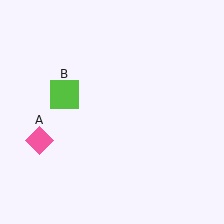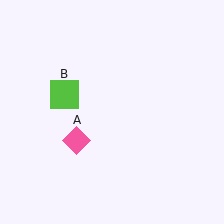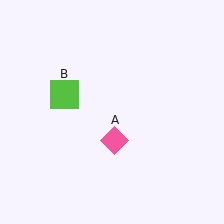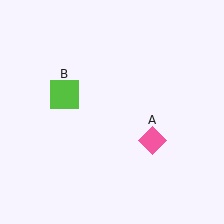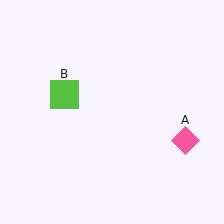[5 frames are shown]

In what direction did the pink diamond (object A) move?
The pink diamond (object A) moved right.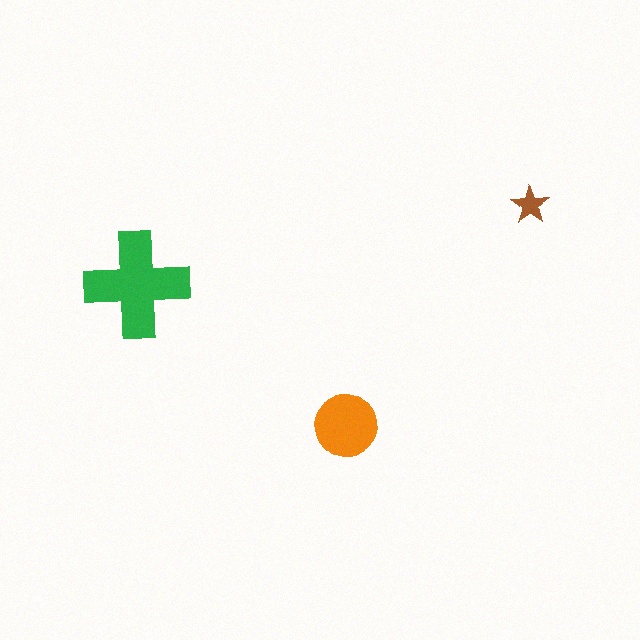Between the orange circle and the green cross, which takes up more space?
The green cross.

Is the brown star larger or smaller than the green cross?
Smaller.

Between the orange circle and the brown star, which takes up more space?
The orange circle.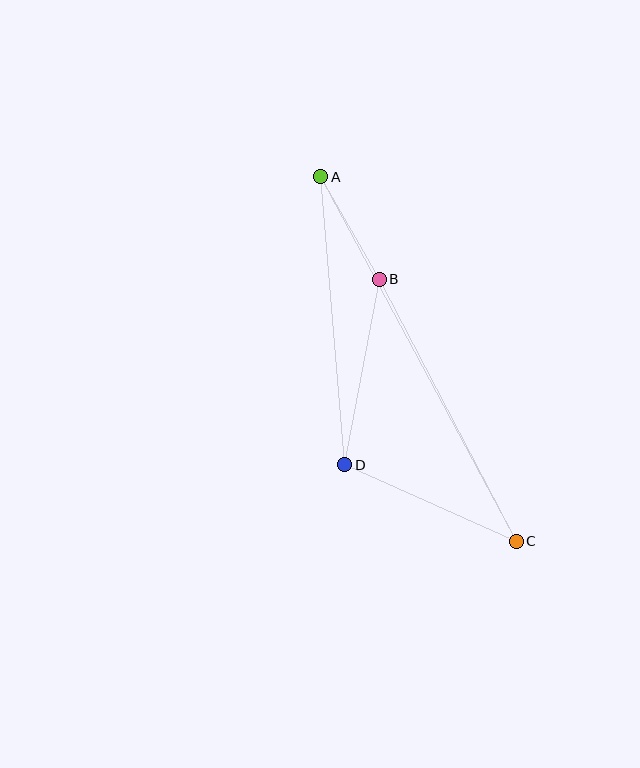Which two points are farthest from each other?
Points A and C are farthest from each other.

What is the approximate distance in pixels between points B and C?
The distance between B and C is approximately 295 pixels.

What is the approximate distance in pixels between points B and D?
The distance between B and D is approximately 189 pixels.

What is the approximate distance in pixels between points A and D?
The distance between A and D is approximately 289 pixels.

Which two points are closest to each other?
Points A and B are closest to each other.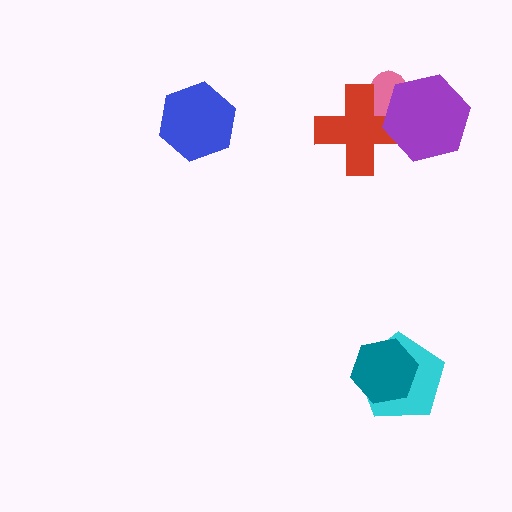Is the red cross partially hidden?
Yes, it is partially covered by another shape.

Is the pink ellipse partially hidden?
Yes, it is partially covered by another shape.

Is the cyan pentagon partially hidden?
Yes, it is partially covered by another shape.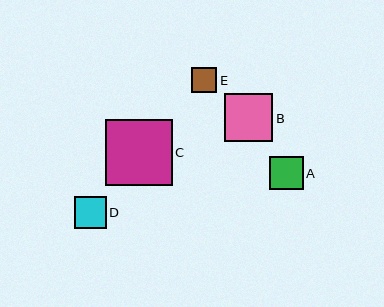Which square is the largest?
Square C is the largest with a size of approximately 66 pixels.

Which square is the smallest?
Square E is the smallest with a size of approximately 25 pixels.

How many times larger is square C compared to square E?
Square C is approximately 2.6 times the size of square E.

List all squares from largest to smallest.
From largest to smallest: C, B, A, D, E.